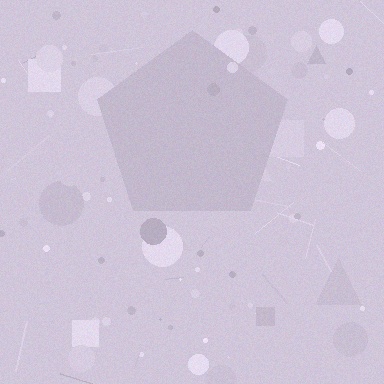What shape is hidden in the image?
A pentagon is hidden in the image.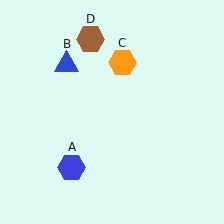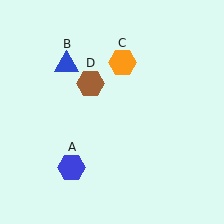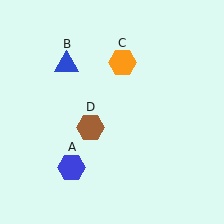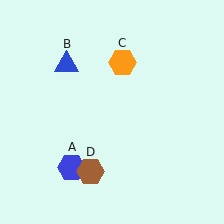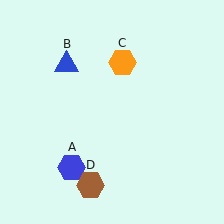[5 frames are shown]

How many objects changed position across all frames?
1 object changed position: brown hexagon (object D).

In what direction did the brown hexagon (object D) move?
The brown hexagon (object D) moved down.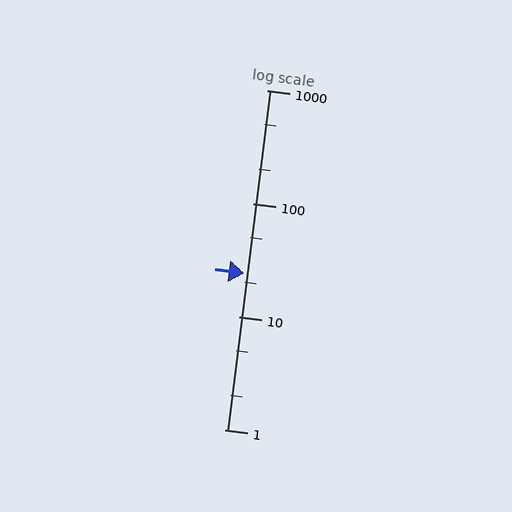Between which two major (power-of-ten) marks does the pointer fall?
The pointer is between 10 and 100.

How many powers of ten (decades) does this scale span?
The scale spans 3 decades, from 1 to 1000.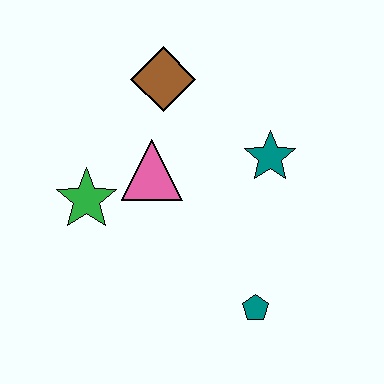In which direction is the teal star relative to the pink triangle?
The teal star is to the right of the pink triangle.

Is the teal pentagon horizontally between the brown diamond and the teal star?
Yes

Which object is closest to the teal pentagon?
The teal star is closest to the teal pentagon.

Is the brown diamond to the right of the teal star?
No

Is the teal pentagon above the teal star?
No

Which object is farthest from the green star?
The teal pentagon is farthest from the green star.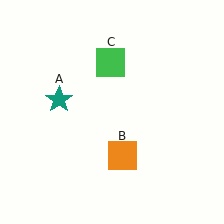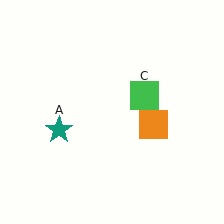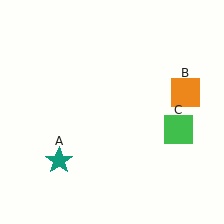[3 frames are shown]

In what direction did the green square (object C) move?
The green square (object C) moved down and to the right.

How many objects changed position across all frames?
3 objects changed position: teal star (object A), orange square (object B), green square (object C).